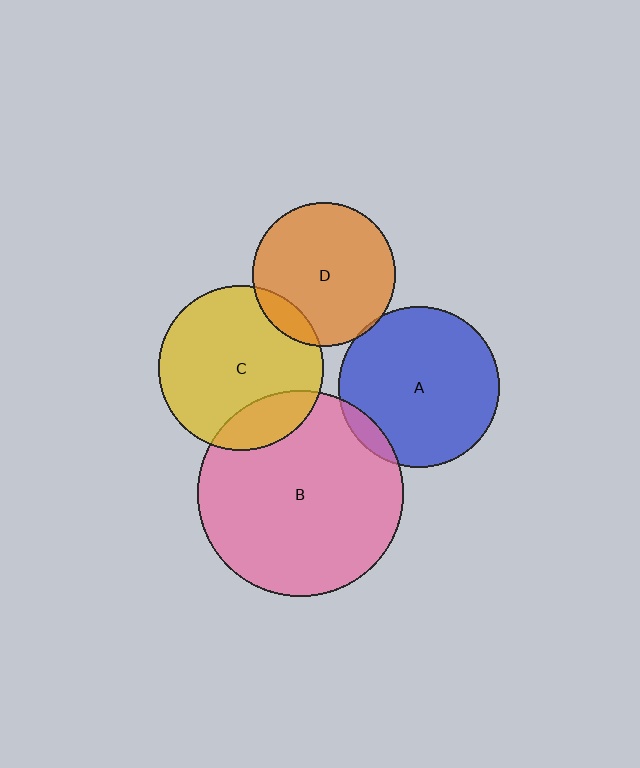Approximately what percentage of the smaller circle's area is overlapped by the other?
Approximately 5%.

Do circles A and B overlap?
Yes.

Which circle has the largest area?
Circle B (pink).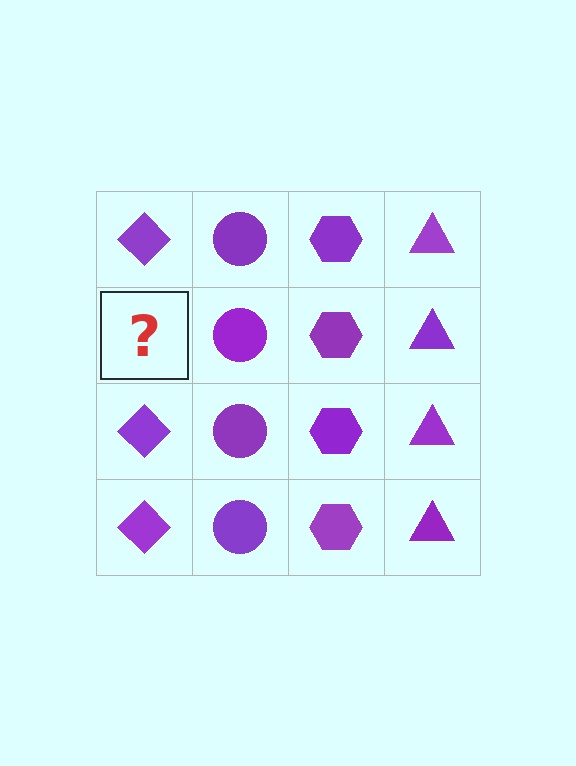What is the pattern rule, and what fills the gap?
The rule is that each column has a consistent shape. The gap should be filled with a purple diamond.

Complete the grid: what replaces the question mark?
The question mark should be replaced with a purple diamond.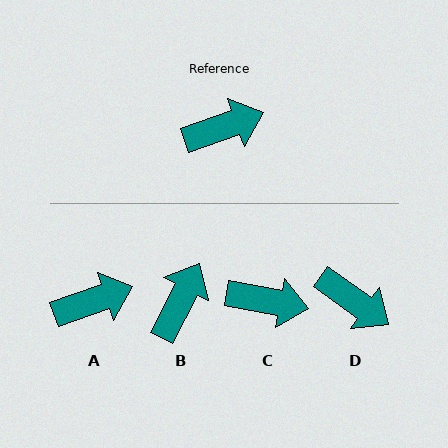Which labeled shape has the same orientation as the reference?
A.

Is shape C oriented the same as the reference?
No, it is off by about 30 degrees.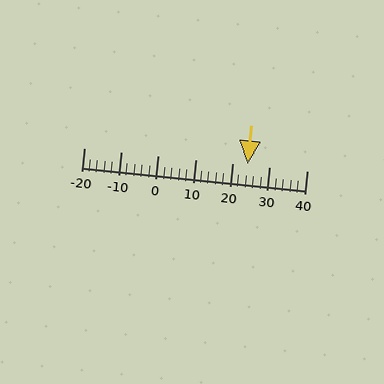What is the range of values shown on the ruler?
The ruler shows values from -20 to 40.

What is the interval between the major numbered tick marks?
The major tick marks are spaced 10 units apart.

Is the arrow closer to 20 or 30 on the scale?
The arrow is closer to 20.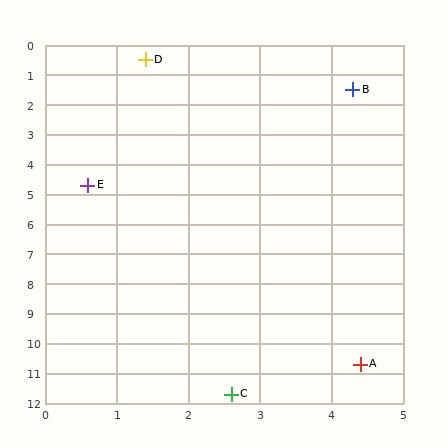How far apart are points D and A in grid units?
Points D and A are about 10.6 grid units apart.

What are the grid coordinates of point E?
Point E is at approximately (0.6, 4.7).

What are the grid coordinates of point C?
Point C is at approximately (2.6, 11.7).